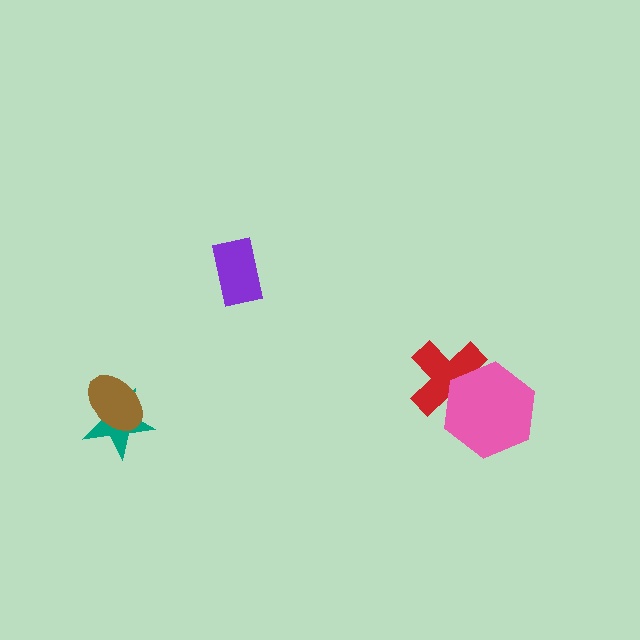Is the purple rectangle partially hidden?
No, no other shape covers it.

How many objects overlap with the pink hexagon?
1 object overlaps with the pink hexagon.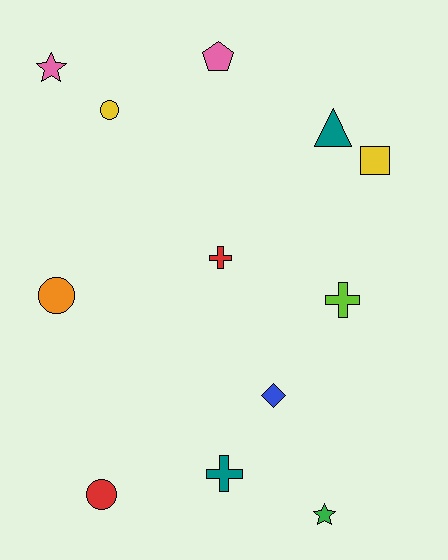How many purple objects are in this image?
There are no purple objects.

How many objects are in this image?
There are 12 objects.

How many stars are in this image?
There are 2 stars.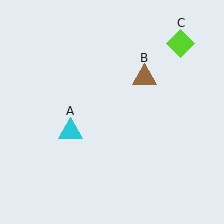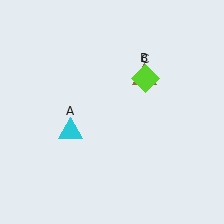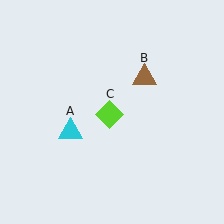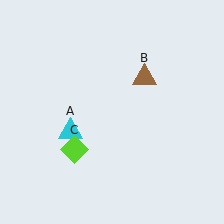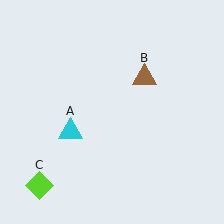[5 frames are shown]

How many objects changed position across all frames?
1 object changed position: lime diamond (object C).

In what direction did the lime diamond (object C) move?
The lime diamond (object C) moved down and to the left.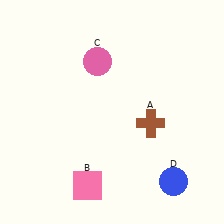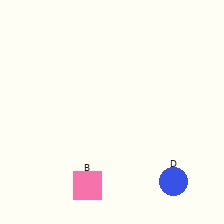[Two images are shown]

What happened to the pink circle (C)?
The pink circle (C) was removed in Image 2. It was in the top-left area of Image 1.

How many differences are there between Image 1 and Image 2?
There are 2 differences between the two images.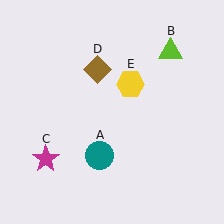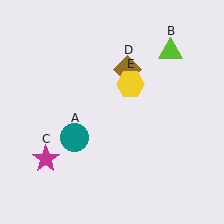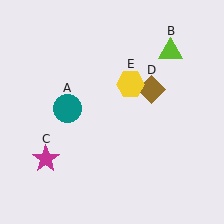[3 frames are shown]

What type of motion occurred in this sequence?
The teal circle (object A), brown diamond (object D) rotated clockwise around the center of the scene.